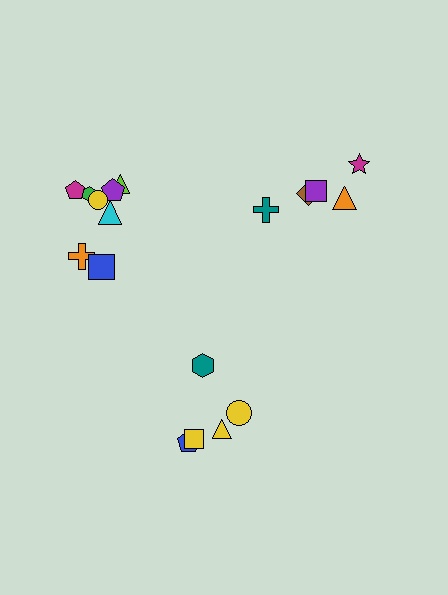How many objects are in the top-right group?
There are 5 objects.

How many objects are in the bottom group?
There are 5 objects.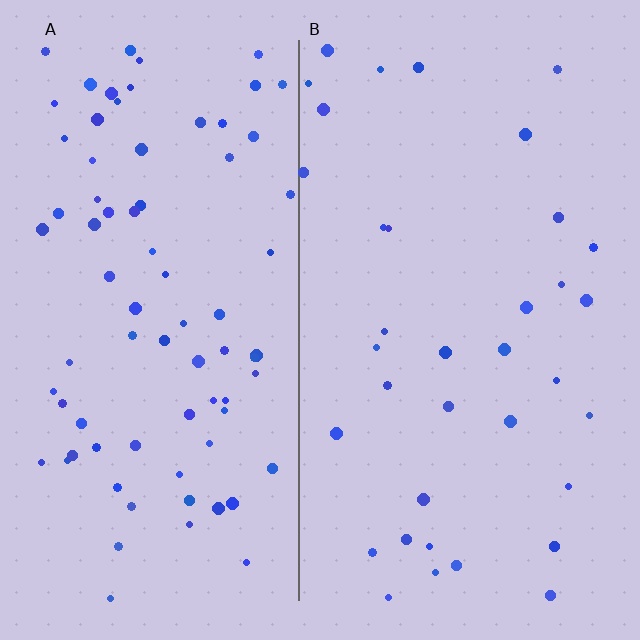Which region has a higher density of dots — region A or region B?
A (the left).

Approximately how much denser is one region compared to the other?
Approximately 2.2× — region A over region B.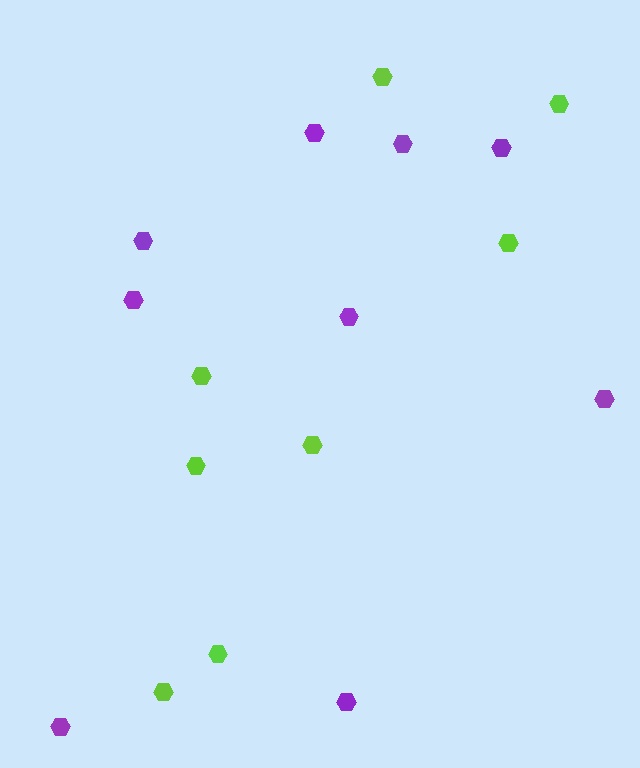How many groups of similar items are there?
There are 2 groups: one group of lime hexagons (8) and one group of purple hexagons (9).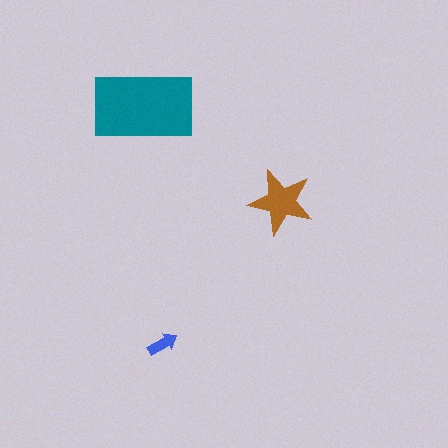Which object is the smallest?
The blue arrow.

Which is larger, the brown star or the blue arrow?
The brown star.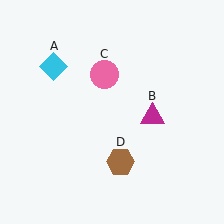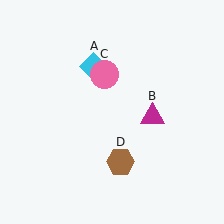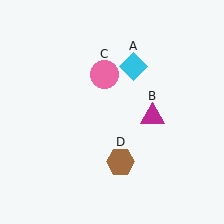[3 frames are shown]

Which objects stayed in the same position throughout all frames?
Magenta triangle (object B) and pink circle (object C) and brown hexagon (object D) remained stationary.